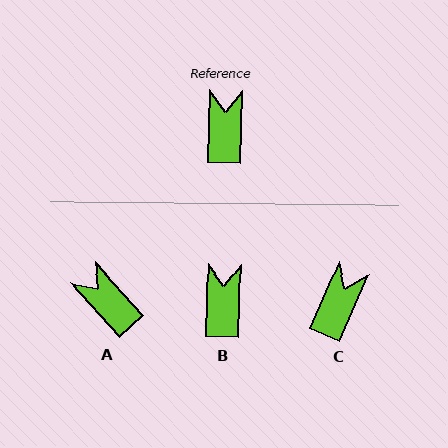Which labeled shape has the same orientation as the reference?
B.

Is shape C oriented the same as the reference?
No, it is off by about 22 degrees.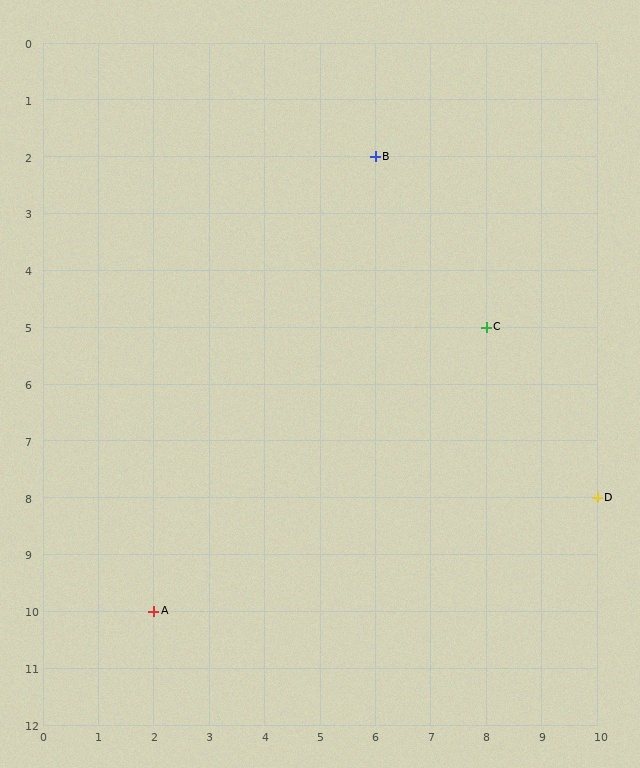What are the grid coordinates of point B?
Point B is at grid coordinates (6, 2).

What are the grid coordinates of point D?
Point D is at grid coordinates (10, 8).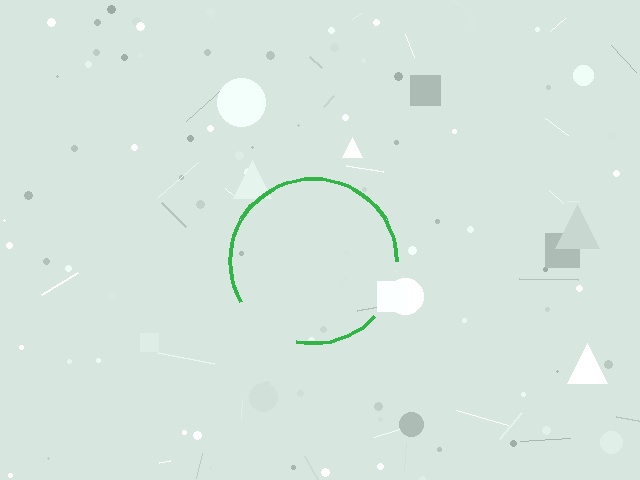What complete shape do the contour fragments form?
The contour fragments form a circle.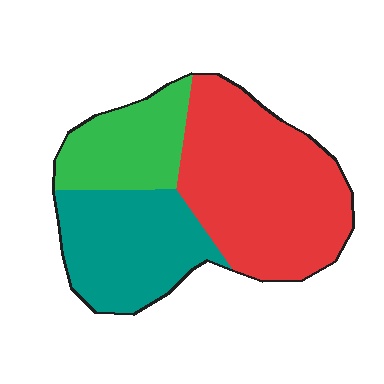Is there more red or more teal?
Red.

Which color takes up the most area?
Red, at roughly 50%.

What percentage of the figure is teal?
Teal takes up between a sixth and a third of the figure.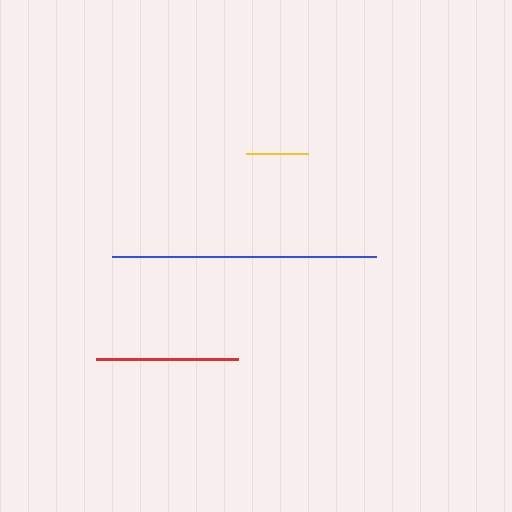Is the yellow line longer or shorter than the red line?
The red line is longer than the yellow line.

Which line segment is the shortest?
The yellow line is the shortest at approximately 62 pixels.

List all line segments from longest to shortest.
From longest to shortest: blue, red, yellow.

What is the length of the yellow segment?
The yellow segment is approximately 62 pixels long.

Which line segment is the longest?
The blue line is the longest at approximately 264 pixels.